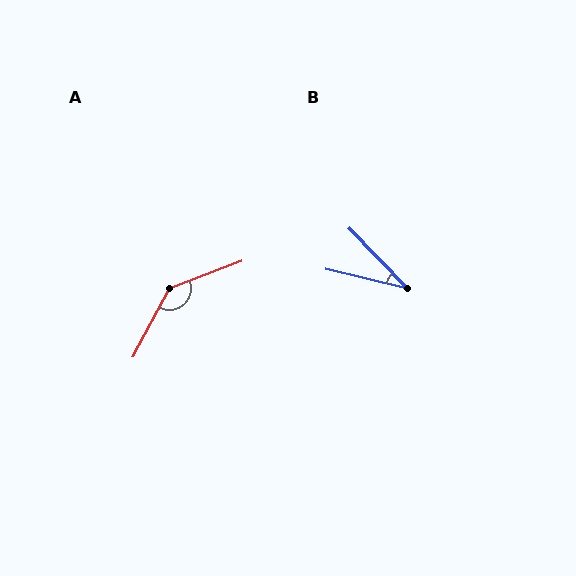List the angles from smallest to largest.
B (32°), A (139°).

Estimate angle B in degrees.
Approximately 32 degrees.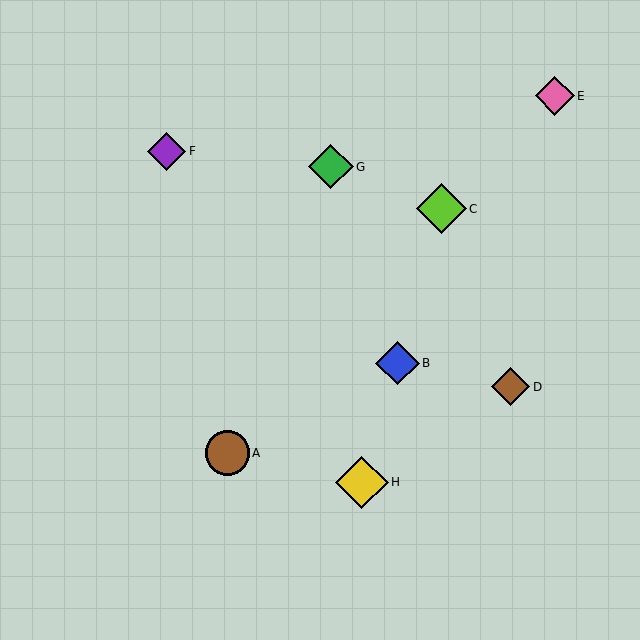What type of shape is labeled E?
Shape E is a pink diamond.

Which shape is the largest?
The yellow diamond (labeled H) is the largest.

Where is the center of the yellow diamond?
The center of the yellow diamond is at (362, 482).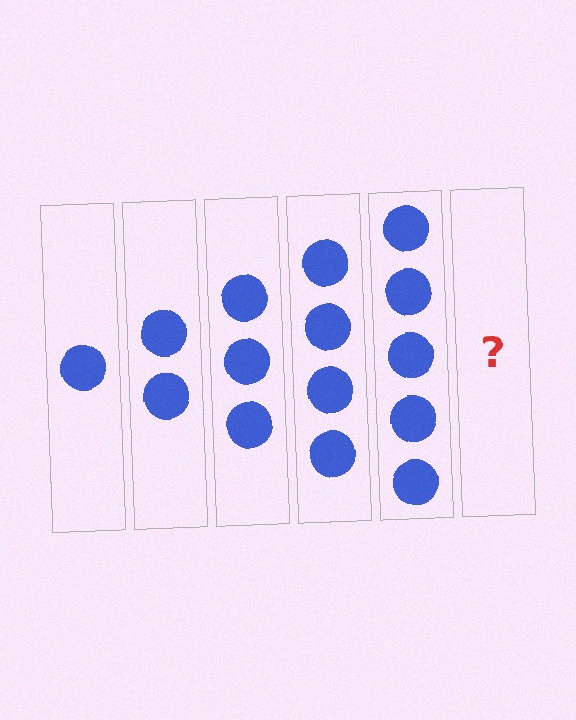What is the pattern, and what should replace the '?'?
The pattern is that each step adds one more circle. The '?' should be 6 circles.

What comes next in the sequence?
The next element should be 6 circles.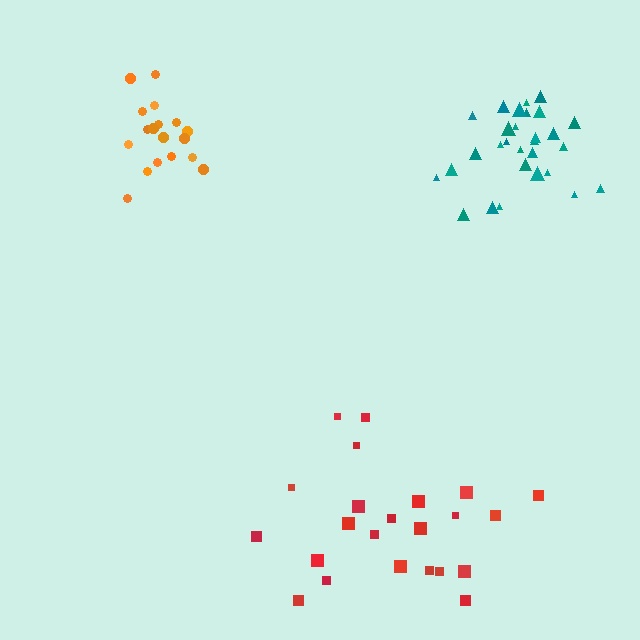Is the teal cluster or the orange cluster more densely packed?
Orange.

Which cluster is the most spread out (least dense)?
Red.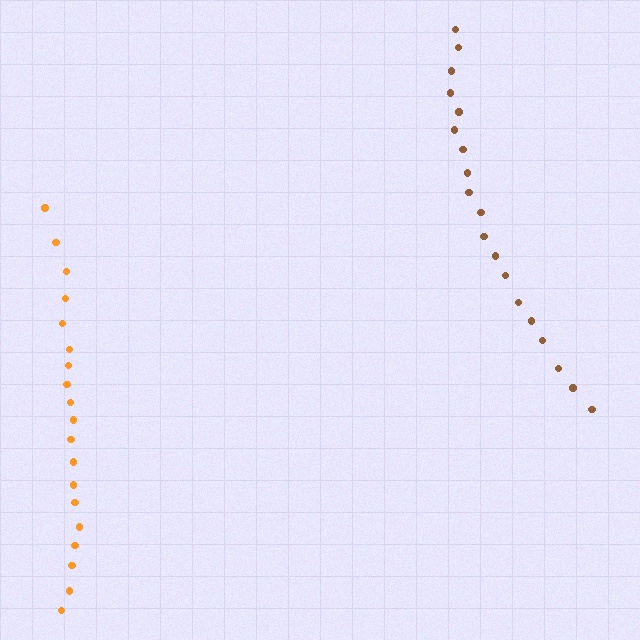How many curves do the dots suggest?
There are 2 distinct paths.